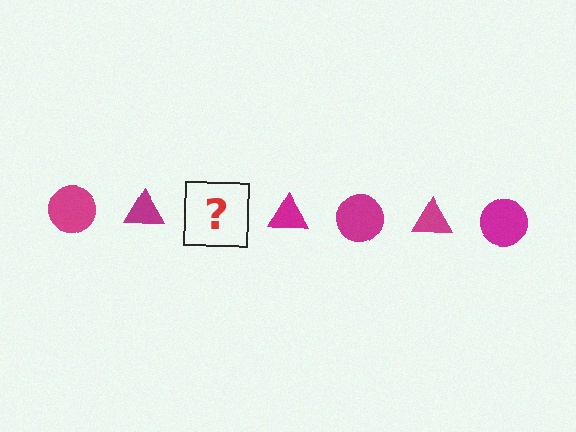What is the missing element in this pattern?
The missing element is a magenta circle.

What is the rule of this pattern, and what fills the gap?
The rule is that the pattern cycles through circle, triangle shapes in magenta. The gap should be filled with a magenta circle.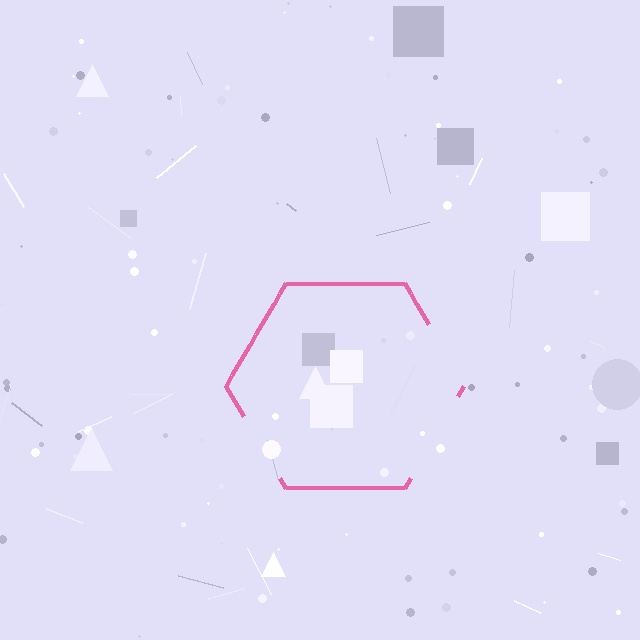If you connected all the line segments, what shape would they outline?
They would outline a hexagon.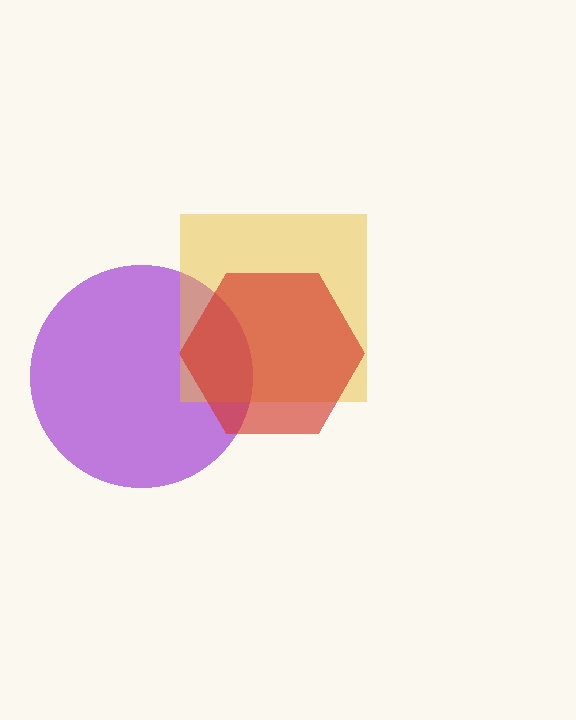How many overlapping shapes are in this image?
There are 3 overlapping shapes in the image.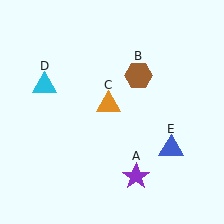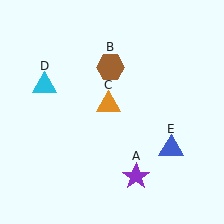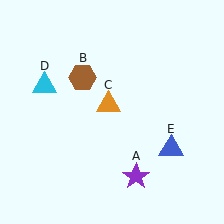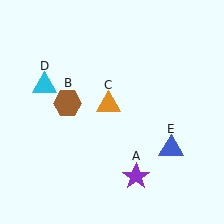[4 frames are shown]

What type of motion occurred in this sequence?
The brown hexagon (object B) rotated counterclockwise around the center of the scene.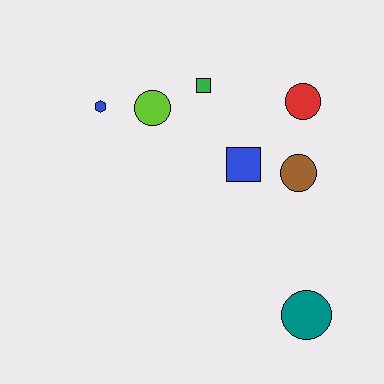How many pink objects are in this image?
There are no pink objects.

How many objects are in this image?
There are 7 objects.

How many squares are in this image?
There are 2 squares.